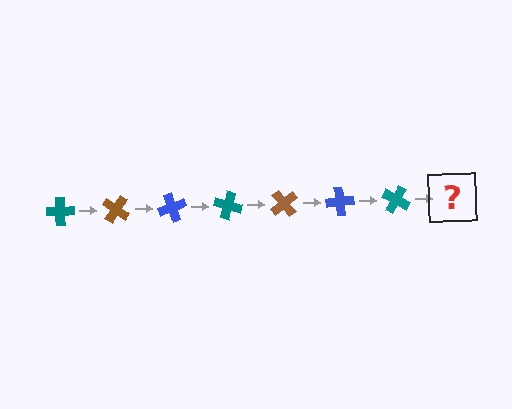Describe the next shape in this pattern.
It should be a brown cross, rotated 245 degrees from the start.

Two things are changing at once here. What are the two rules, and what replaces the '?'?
The two rules are that it rotates 35 degrees each step and the color cycles through teal, brown, and blue. The '?' should be a brown cross, rotated 245 degrees from the start.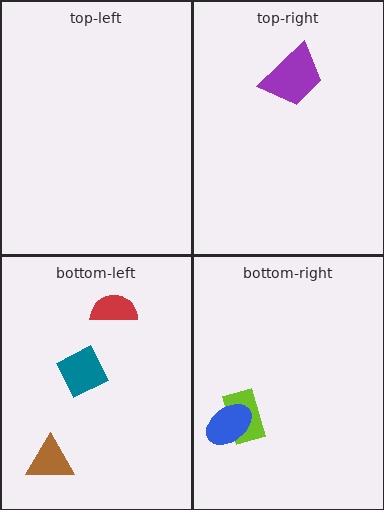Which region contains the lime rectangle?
The bottom-right region.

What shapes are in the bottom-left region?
The red semicircle, the teal diamond, the brown triangle.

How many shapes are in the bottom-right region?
2.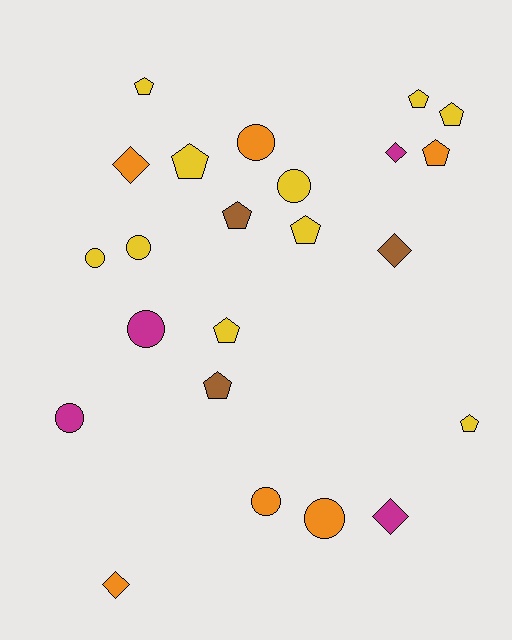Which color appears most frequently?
Yellow, with 10 objects.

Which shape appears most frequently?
Pentagon, with 10 objects.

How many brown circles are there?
There are no brown circles.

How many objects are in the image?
There are 23 objects.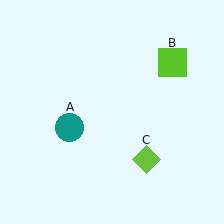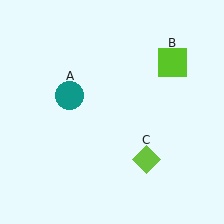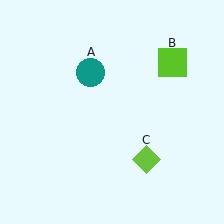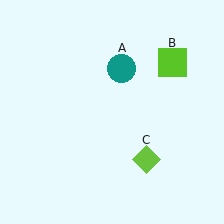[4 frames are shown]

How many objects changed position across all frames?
1 object changed position: teal circle (object A).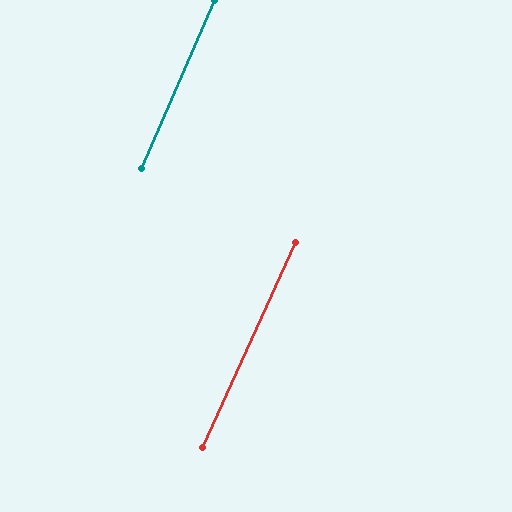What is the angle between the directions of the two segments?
Approximately 1 degree.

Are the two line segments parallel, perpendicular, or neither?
Parallel — their directions differ by only 0.8°.